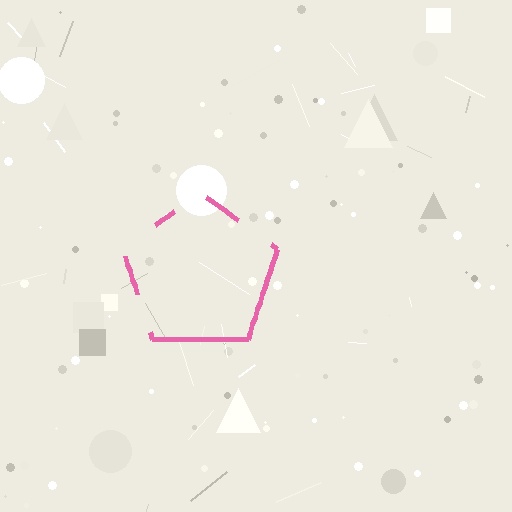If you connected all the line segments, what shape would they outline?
They would outline a pentagon.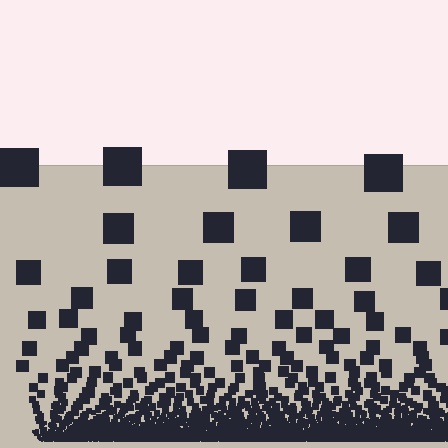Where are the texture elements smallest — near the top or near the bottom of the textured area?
Near the bottom.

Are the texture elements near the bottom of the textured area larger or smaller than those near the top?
Smaller. The gradient is inverted — elements near the bottom are smaller and denser.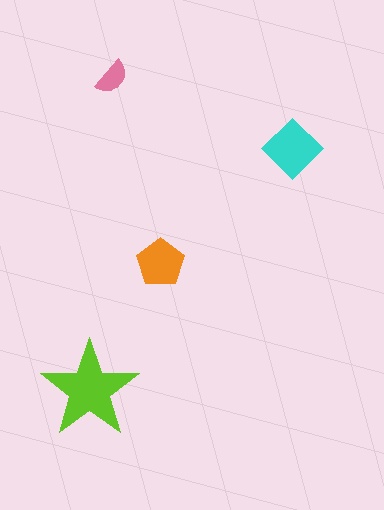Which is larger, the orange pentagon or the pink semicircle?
The orange pentagon.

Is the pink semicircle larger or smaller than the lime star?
Smaller.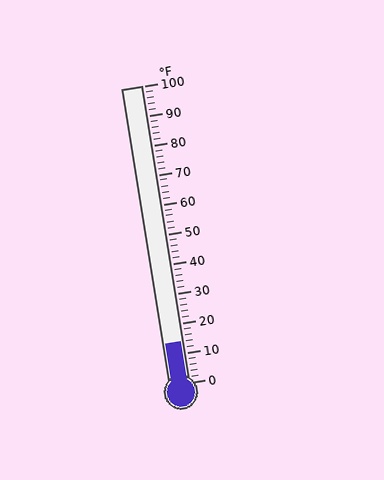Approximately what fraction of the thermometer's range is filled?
The thermometer is filled to approximately 15% of its range.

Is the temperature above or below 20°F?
The temperature is below 20°F.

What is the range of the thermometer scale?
The thermometer scale ranges from 0°F to 100°F.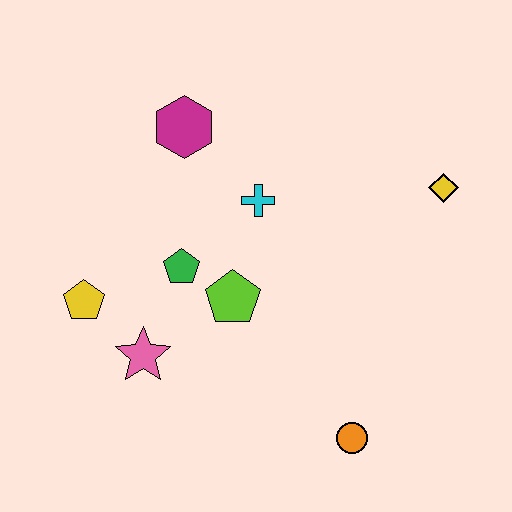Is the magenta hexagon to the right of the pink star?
Yes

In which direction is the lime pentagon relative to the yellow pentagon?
The lime pentagon is to the right of the yellow pentagon.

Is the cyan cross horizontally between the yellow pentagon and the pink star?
No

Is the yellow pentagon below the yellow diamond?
Yes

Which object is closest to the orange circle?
The lime pentagon is closest to the orange circle.